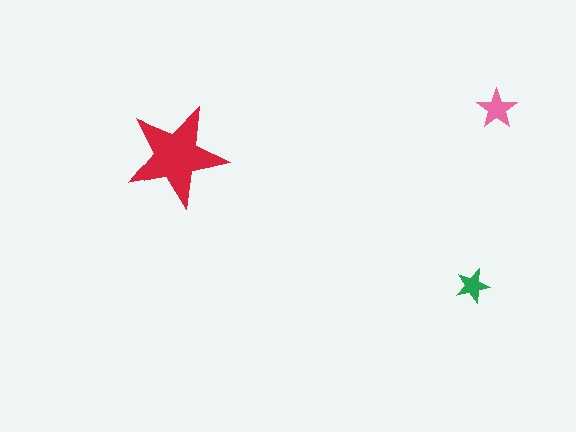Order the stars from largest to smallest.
the red one, the pink one, the green one.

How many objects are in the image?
There are 3 objects in the image.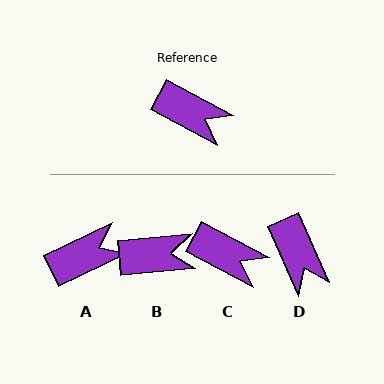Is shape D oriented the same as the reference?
No, it is off by about 38 degrees.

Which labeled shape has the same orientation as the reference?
C.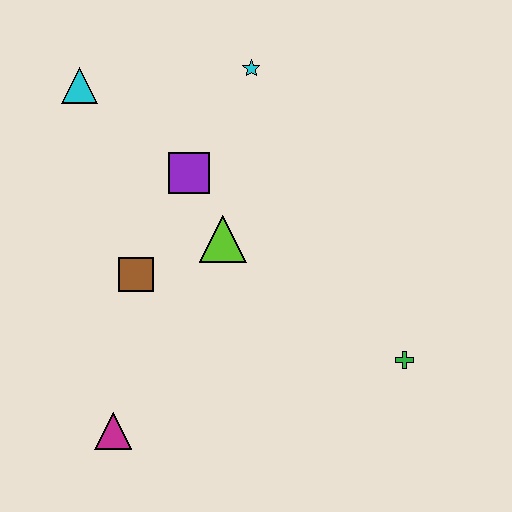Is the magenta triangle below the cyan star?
Yes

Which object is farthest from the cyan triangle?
The green cross is farthest from the cyan triangle.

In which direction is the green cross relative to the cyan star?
The green cross is below the cyan star.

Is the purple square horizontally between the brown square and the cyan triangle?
No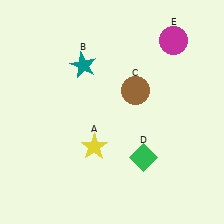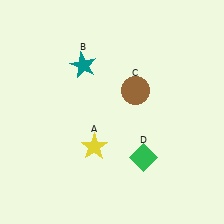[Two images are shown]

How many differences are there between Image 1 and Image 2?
There is 1 difference between the two images.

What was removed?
The magenta circle (E) was removed in Image 2.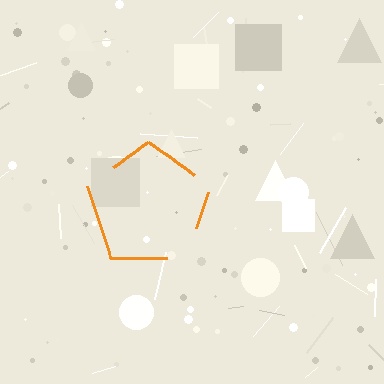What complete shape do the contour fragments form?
The contour fragments form a pentagon.